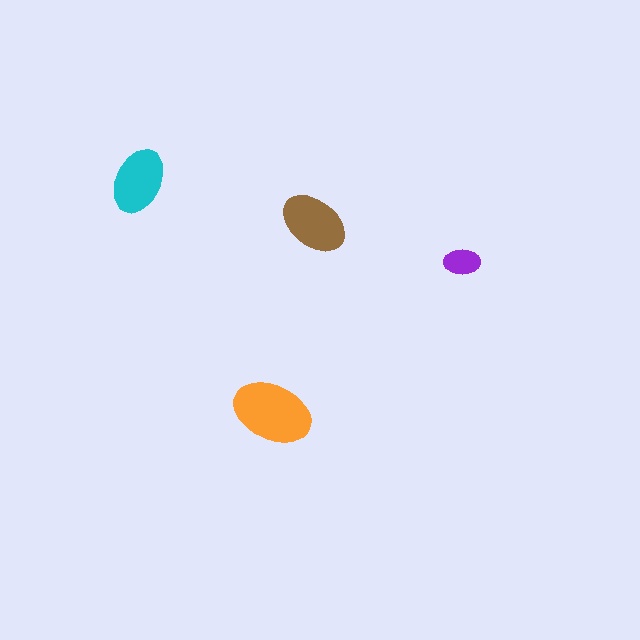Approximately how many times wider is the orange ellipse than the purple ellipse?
About 2 times wider.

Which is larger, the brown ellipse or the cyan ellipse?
The brown one.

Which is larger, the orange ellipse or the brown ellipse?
The orange one.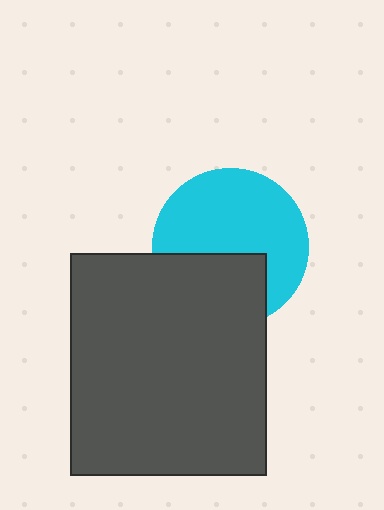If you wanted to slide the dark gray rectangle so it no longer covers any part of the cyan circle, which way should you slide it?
Slide it down — that is the most direct way to separate the two shapes.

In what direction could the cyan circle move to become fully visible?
The cyan circle could move up. That would shift it out from behind the dark gray rectangle entirely.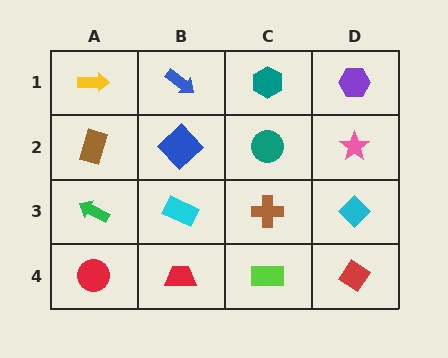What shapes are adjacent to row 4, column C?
A brown cross (row 3, column C), a red trapezoid (row 4, column B), a red diamond (row 4, column D).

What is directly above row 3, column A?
A brown rectangle.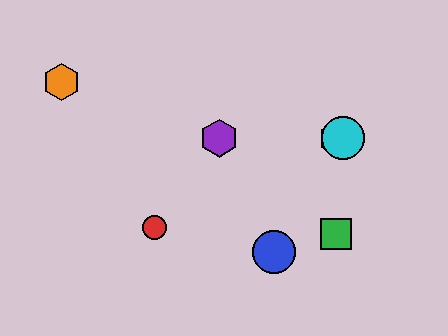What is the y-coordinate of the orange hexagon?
The orange hexagon is at y≈82.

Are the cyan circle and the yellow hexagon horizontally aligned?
Yes, both are at y≈138.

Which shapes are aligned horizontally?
The yellow hexagon, the purple hexagon, the cyan circle are aligned horizontally.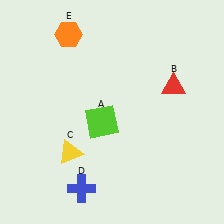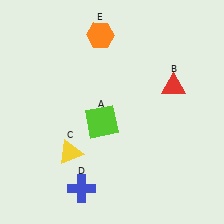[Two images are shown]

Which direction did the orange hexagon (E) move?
The orange hexagon (E) moved right.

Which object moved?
The orange hexagon (E) moved right.